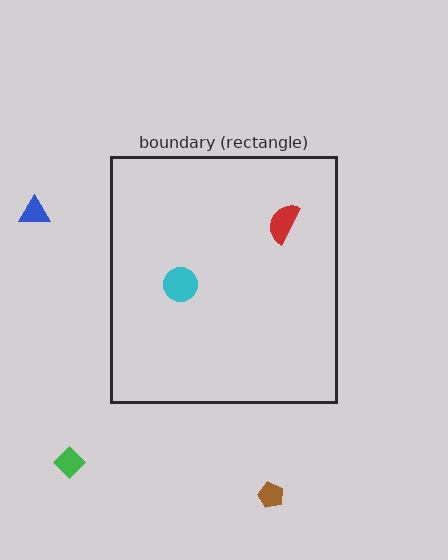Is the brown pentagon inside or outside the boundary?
Outside.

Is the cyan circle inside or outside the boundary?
Inside.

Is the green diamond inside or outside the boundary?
Outside.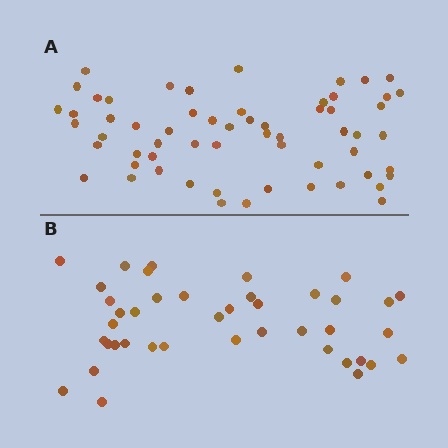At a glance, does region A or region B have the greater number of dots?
Region A (the top region) has more dots.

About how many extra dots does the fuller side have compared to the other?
Region A has approximately 20 more dots than region B.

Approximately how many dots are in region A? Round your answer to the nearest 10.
About 60 dots.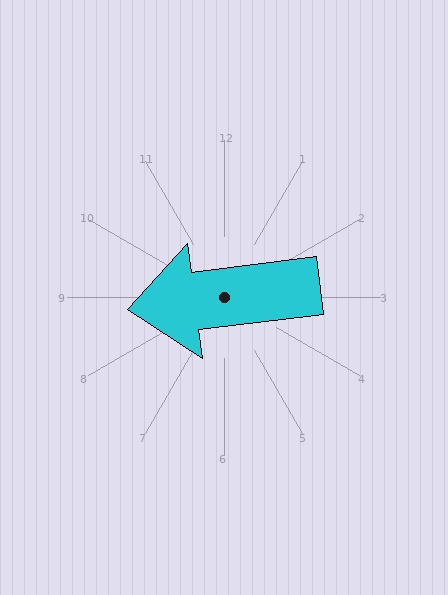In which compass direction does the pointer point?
West.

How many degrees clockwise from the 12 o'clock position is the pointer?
Approximately 263 degrees.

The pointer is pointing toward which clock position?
Roughly 9 o'clock.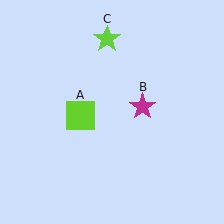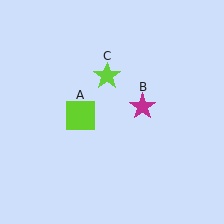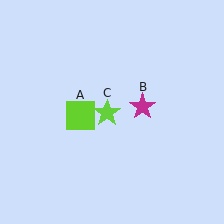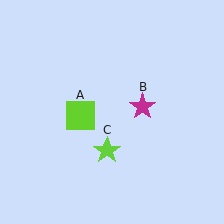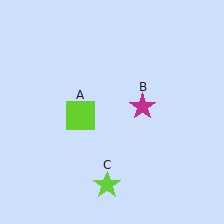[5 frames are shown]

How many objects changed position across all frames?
1 object changed position: lime star (object C).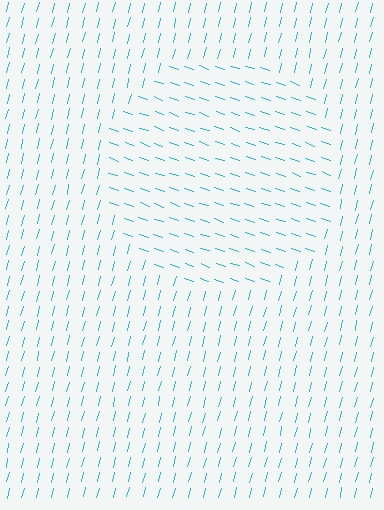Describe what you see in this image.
The image is filled with small cyan line segments. A circle region in the image has lines oriented differently from the surrounding lines, creating a visible texture boundary.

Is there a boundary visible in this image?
Yes, there is a texture boundary formed by a change in line orientation.